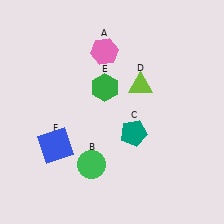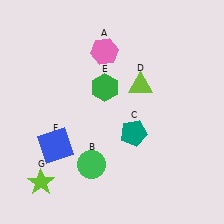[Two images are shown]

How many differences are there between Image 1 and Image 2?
There is 1 difference between the two images.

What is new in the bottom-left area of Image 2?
A lime star (G) was added in the bottom-left area of Image 2.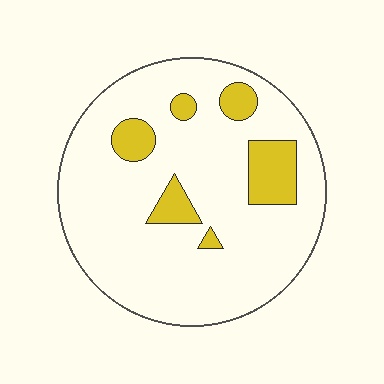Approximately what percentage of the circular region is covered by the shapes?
Approximately 15%.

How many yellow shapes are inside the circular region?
6.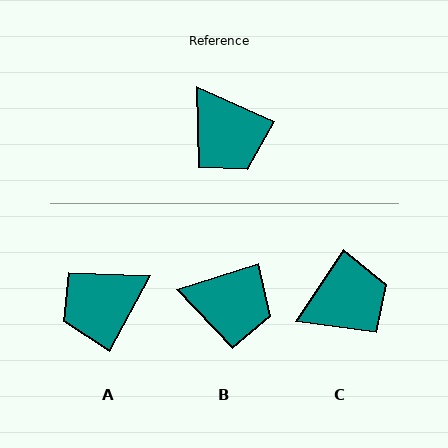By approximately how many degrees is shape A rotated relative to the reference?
Approximately 94 degrees clockwise.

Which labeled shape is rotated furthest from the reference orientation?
A, about 94 degrees away.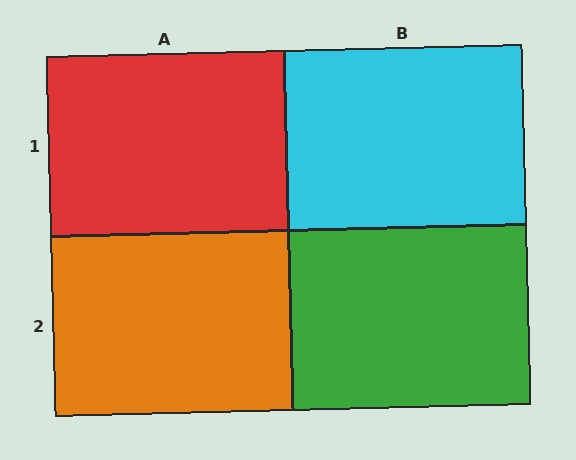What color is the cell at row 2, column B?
Green.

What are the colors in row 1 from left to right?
Red, cyan.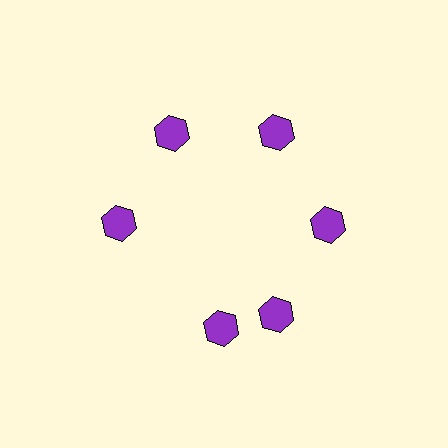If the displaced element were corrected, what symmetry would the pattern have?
It would have 6-fold rotational symmetry — the pattern would map onto itself every 60 degrees.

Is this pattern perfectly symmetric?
No. The 6 purple hexagons are arranged in a ring, but one element near the 7 o'clock position is rotated out of alignment along the ring, breaking the 6-fold rotational symmetry.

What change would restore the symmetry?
The symmetry would be restored by rotating it back into even spacing with its neighbors so that all 6 hexagons sit at equal angles and equal distance from the center.